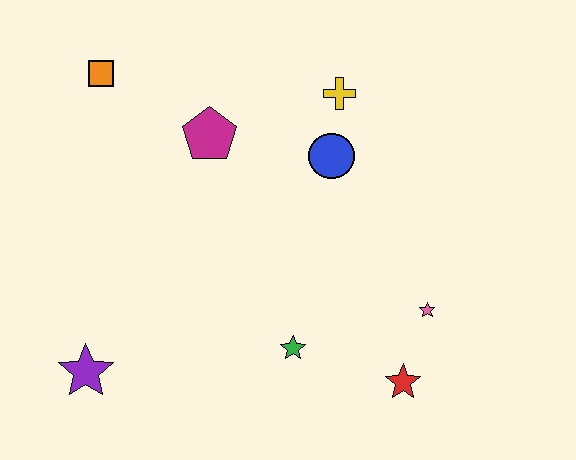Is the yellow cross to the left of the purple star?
No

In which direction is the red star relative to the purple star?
The red star is to the right of the purple star.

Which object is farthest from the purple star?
The yellow cross is farthest from the purple star.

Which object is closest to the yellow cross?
The blue circle is closest to the yellow cross.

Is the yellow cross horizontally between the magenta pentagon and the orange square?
No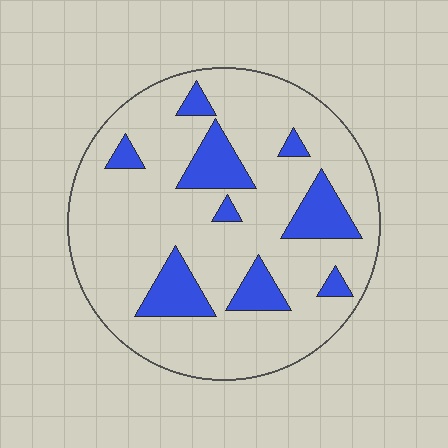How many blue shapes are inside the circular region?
9.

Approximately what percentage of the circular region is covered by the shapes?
Approximately 20%.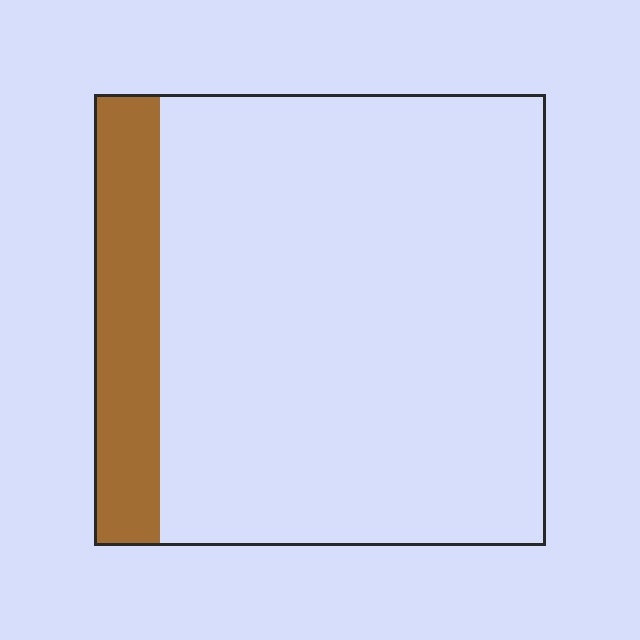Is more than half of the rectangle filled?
No.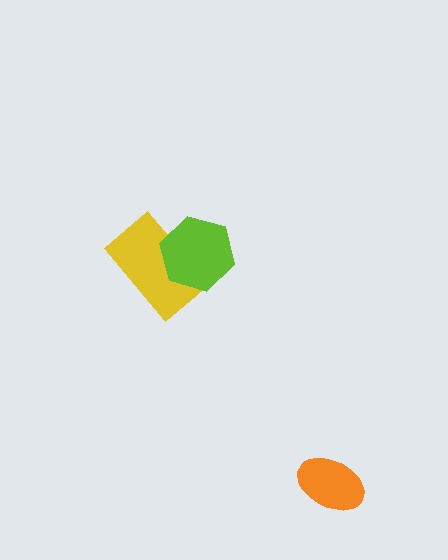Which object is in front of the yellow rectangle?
The lime hexagon is in front of the yellow rectangle.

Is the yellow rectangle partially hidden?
Yes, it is partially covered by another shape.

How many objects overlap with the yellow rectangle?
1 object overlaps with the yellow rectangle.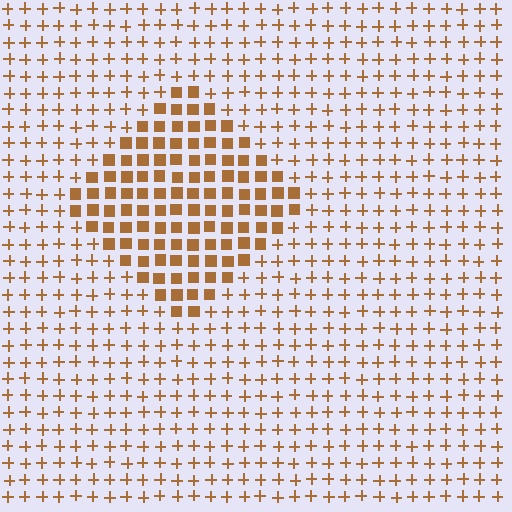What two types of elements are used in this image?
The image uses squares inside the diamond region and plus signs outside it.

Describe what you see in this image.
The image is filled with small brown elements arranged in a uniform grid. A diamond-shaped region contains squares, while the surrounding area contains plus signs. The boundary is defined purely by the change in element shape.